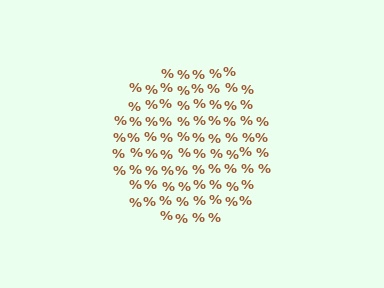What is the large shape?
The large shape is a circle.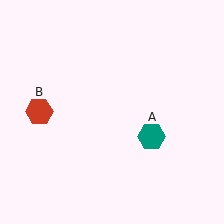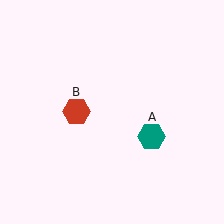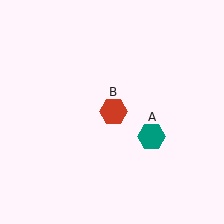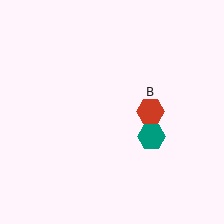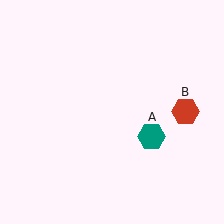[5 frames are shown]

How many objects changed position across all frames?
1 object changed position: red hexagon (object B).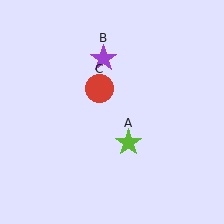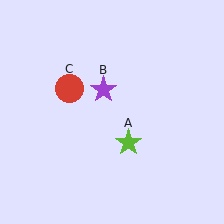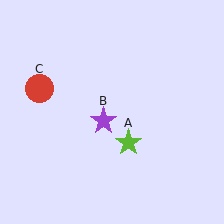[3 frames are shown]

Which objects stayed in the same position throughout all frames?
Lime star (object A) remained stationary.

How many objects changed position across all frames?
2 objects changed position: purple star (object B), red circle (object C).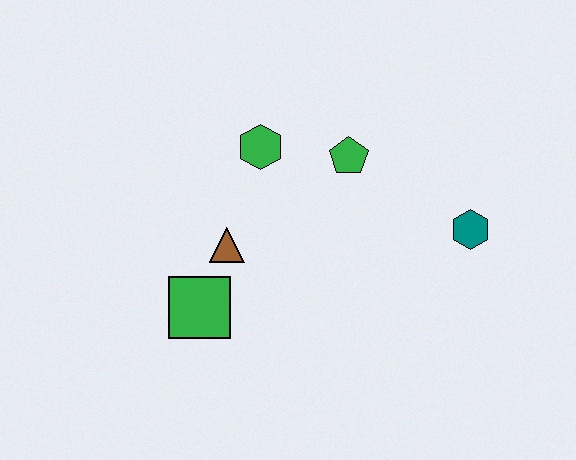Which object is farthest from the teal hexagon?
The green square is farthest from the teal hexagon.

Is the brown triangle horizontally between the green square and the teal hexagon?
Yes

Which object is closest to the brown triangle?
The green square is closest to the brown triangle.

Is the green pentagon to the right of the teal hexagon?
No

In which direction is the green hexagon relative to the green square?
The green hexagon is above the green square.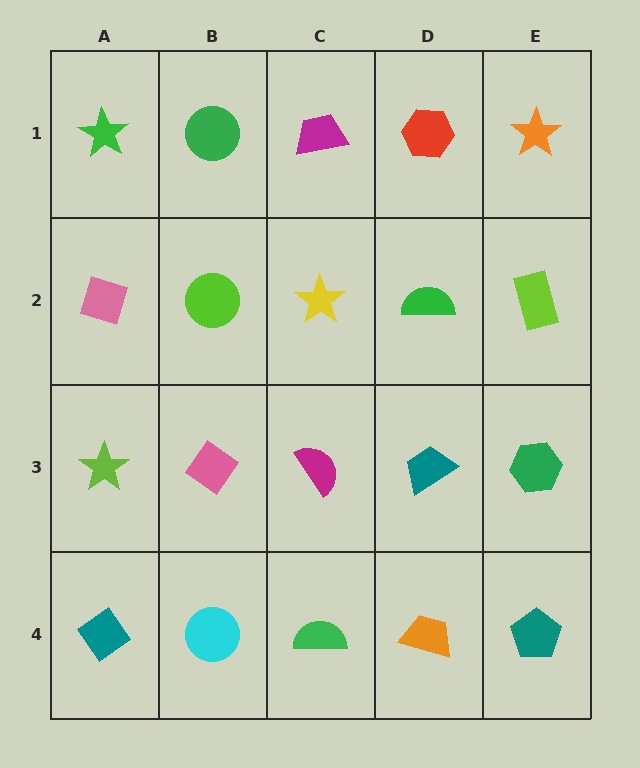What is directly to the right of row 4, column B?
A green semicircle.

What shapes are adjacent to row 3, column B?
A lime circle (row 2, column B), a cyan circle (row 4, column B), a lime star (row 3, column A), a magenta semicircle (row 3, column C).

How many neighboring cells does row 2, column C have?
4.